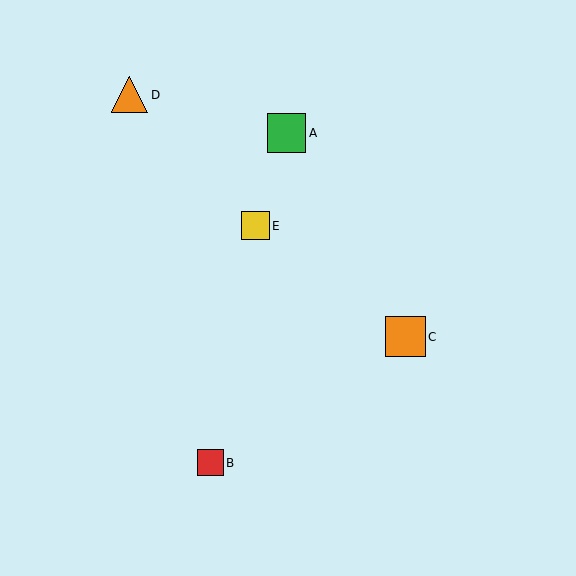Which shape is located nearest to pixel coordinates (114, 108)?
The orange triangle (labeled D) at (129, 95) is nearest to that location.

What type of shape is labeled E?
Shape E is a yellow square.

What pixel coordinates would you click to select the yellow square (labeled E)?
Click at (255, 226) to select the yellow square E.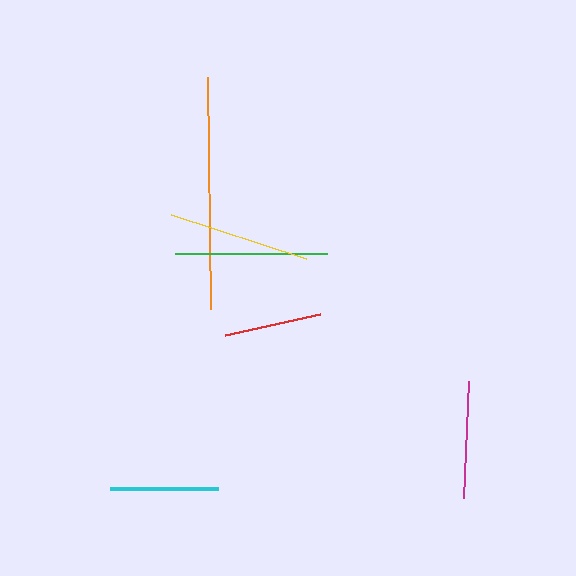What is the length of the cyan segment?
The cyan segment is approximately 108 pixels long.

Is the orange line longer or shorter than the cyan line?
The orange line is longer than the cyan line.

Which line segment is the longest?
The orange line is the longest at approximately 231 pixels.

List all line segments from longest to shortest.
From longest to shortest: orange, green, yellow, magenta, cyan, red.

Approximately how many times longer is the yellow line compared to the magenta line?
The yellow line is approximately 1.2 times the length of the magenta line.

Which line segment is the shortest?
The red line is the shortest at approximately 97 pixels.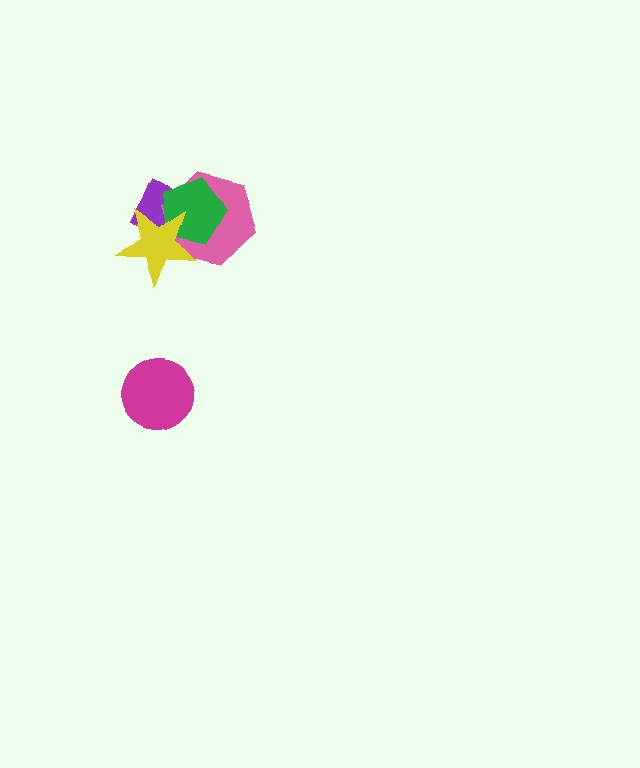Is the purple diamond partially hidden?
Yes, it is partially covered by another shape.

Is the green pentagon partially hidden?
Yes, it is partially covered by another shape.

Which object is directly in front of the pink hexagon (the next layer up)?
The green pentagon is directly in front of the pink hexagon.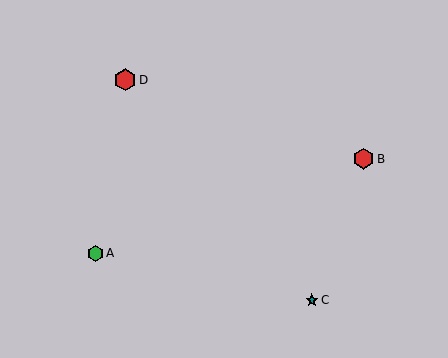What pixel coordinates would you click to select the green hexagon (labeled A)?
Click at (95, 253) to select the green hexagon A.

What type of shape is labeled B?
Shape B is a red hexagon.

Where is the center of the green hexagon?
The center of the green hexagon is at (95, 253).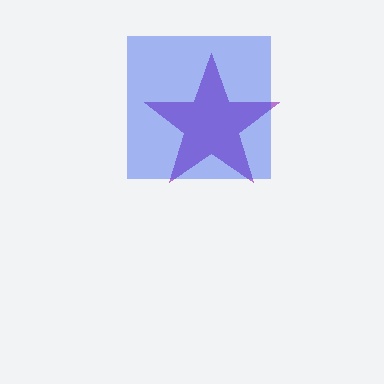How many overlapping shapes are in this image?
There are 2 overlapping shapes in the image.